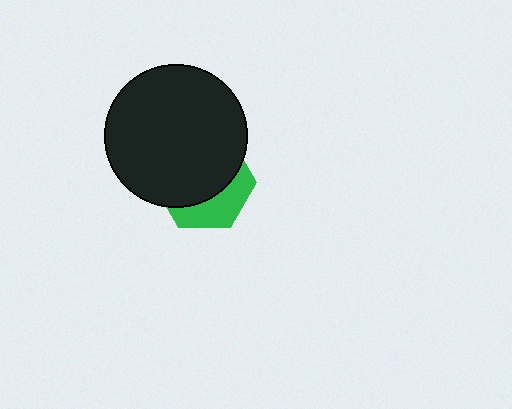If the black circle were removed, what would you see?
You would see the complete green hexagon.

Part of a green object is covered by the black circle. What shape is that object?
It is a hexagon.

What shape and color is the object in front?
The object in front is a black circle.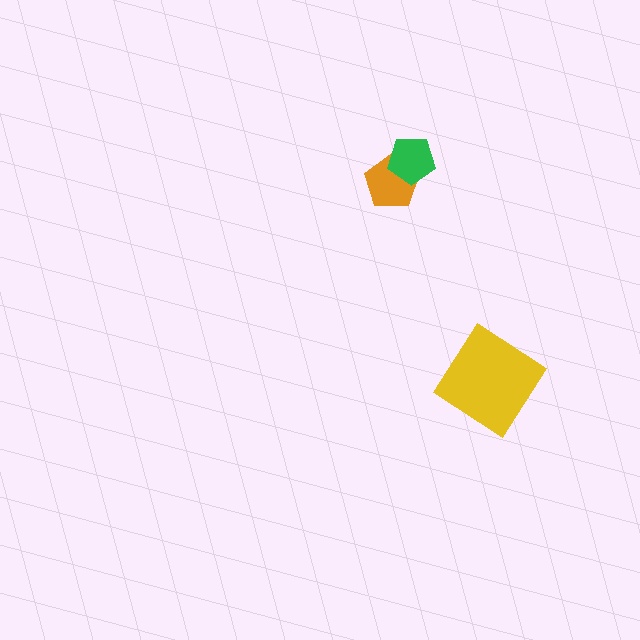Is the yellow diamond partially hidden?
No, no other shape covers it.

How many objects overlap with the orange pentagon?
1 object overlaps with the orange pentagon.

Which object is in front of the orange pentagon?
The green pentagon is in front of the orange pentagon.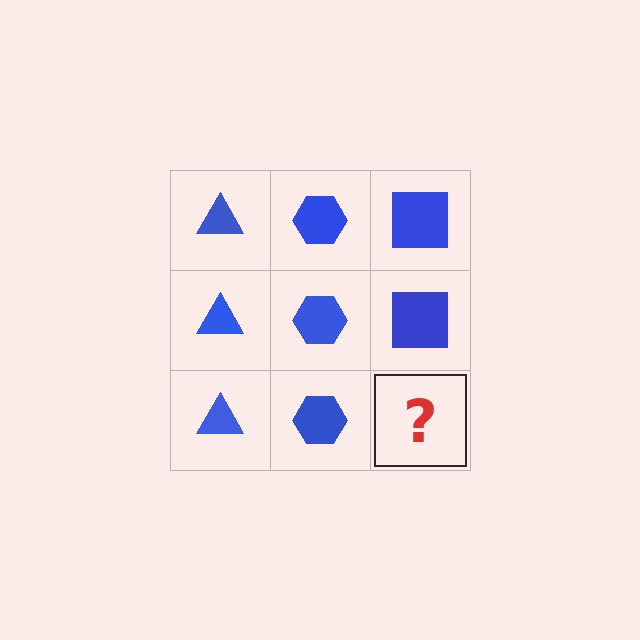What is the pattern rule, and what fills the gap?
The rule is that each column has a consistent shape. The gap should be filled with a blue square.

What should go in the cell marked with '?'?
The missing cell should contain a blue square.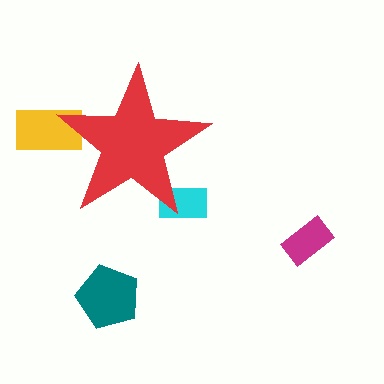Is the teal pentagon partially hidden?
No, the teal pentagon is fully visible.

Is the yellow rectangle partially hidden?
Yes, the yellow rectangle is partially hidden behind the red star.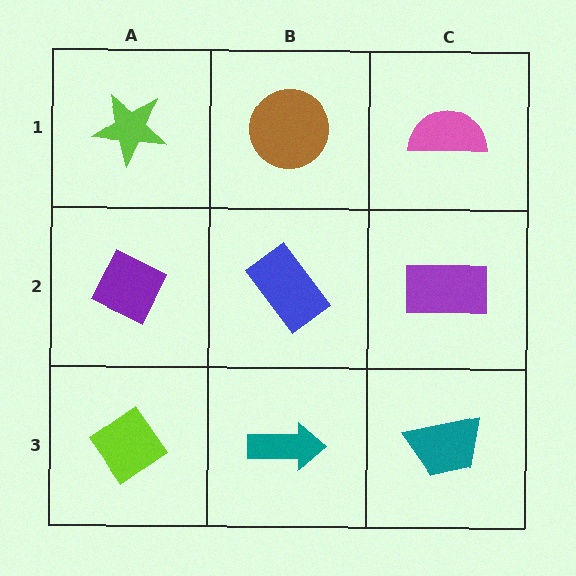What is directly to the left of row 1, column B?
A lime star.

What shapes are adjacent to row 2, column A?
A lime star (row 1, column A), a lime diamond (row 3, column A), a blue rectangle (row 2, column B).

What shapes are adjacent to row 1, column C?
A purple rectangle (row 2, column C), a brown circle (row 1, column B).